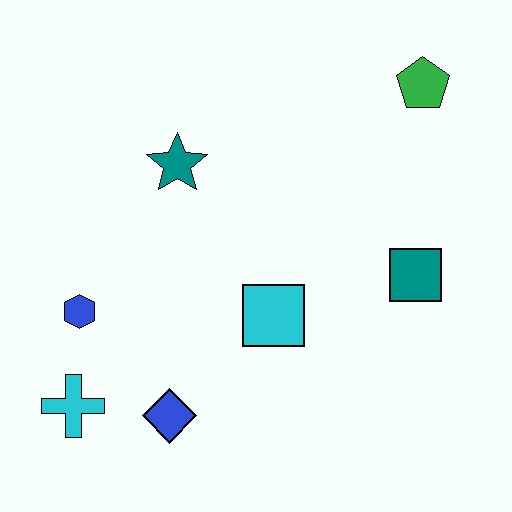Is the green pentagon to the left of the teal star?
No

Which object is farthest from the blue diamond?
The green pentagon is farthest from the blue diamond.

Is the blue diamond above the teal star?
No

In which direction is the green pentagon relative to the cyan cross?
The green pentagon is to the right of the cyan cross.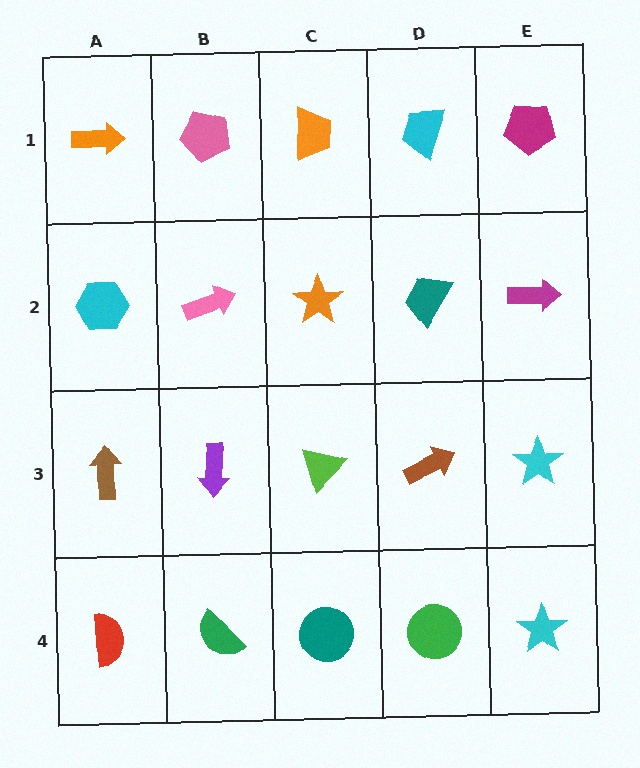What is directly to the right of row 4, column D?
A cyan star.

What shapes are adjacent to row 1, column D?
A teal trapezoid (row 2, column D), an orange trapezoid (row 1, column C), a magenta pentagon (row 1, column E).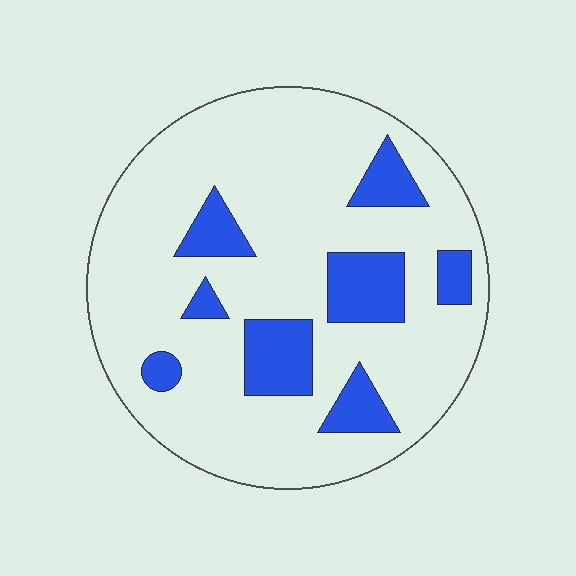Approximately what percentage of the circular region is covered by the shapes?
Approximately 20%.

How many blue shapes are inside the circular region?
8.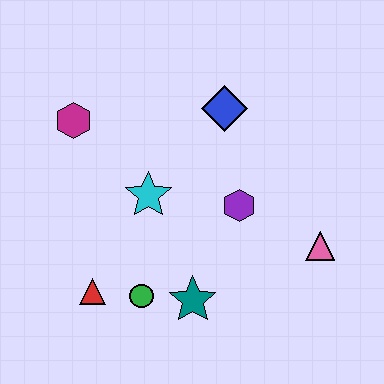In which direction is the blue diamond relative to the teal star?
The blue diamond is above the teal star.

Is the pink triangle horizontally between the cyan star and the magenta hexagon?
No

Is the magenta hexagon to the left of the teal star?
Yes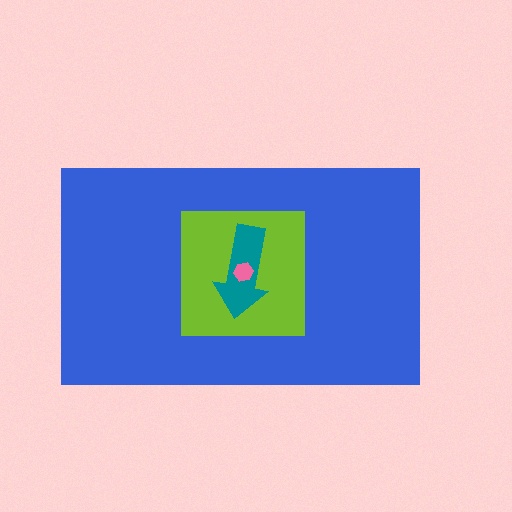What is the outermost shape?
The blue rectangle.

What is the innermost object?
The pink hexagon.